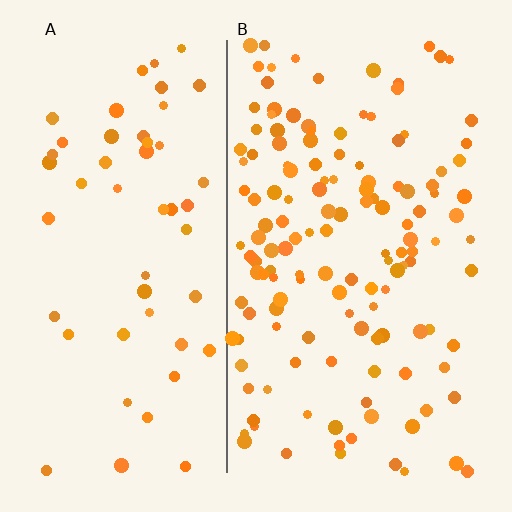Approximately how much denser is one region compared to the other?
Approximately 2.7× — region B over region A.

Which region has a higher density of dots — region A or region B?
B (the right).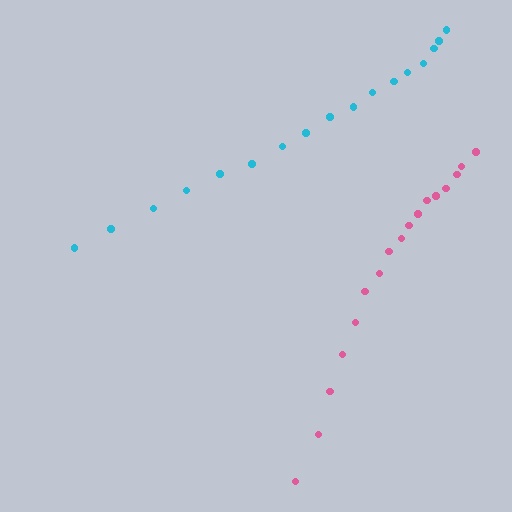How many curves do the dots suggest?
There are 2 distinct paths.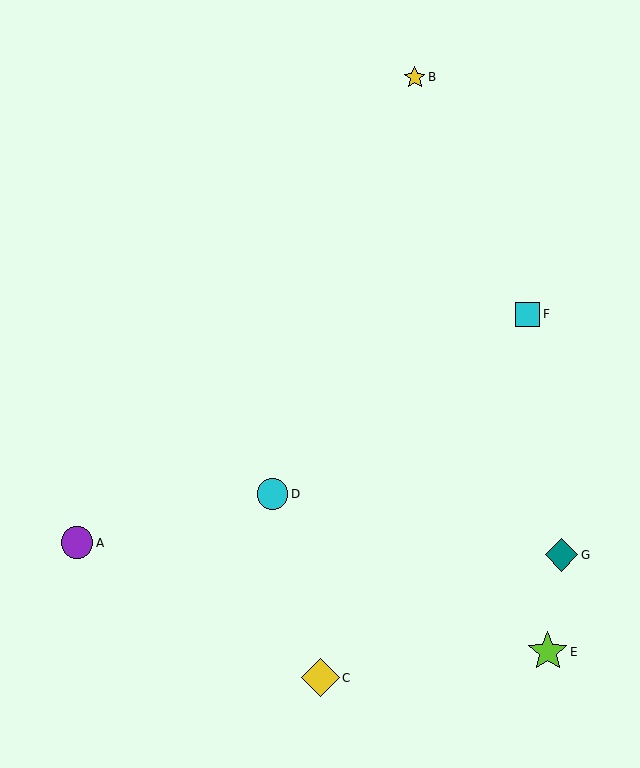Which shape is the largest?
The lime star (labeled E) is the largest.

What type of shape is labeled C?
Shape C is a yellow diamond.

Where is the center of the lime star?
The center of the lime star is at (548, 652).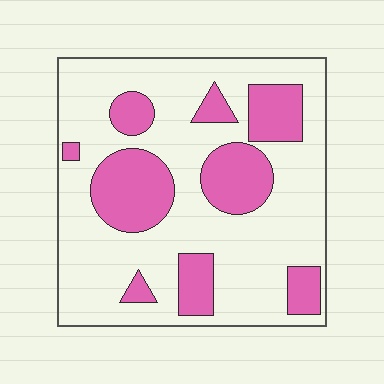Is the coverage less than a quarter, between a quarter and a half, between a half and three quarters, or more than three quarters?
Between a quarter and a half.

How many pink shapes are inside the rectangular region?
9.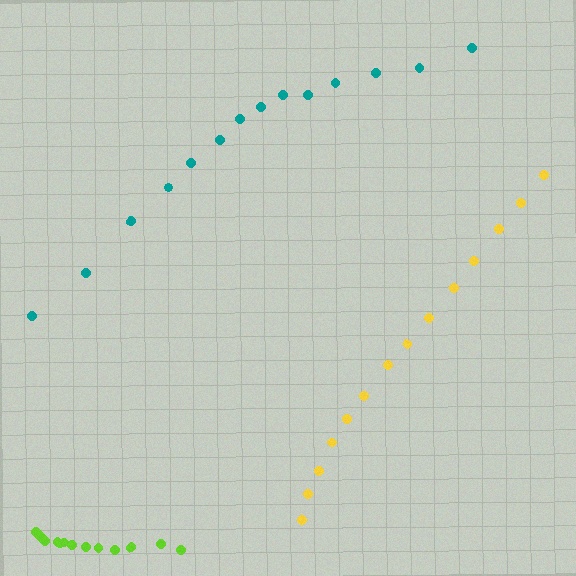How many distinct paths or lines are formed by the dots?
There are 3 distinct paths.